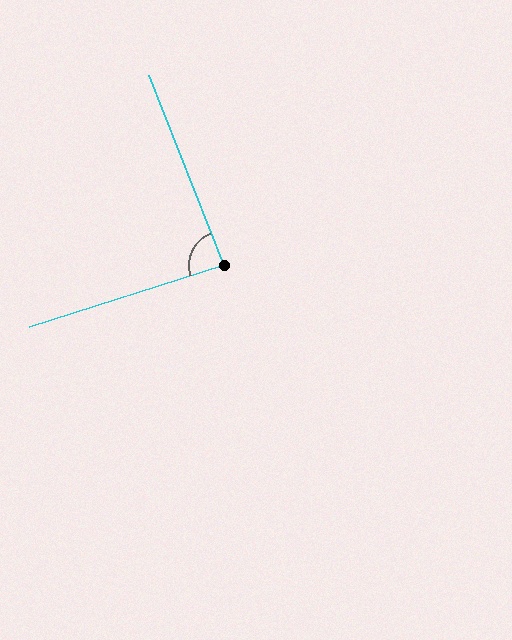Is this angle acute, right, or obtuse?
It is approximately a right angle.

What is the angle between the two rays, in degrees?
Approximately 86 degrees.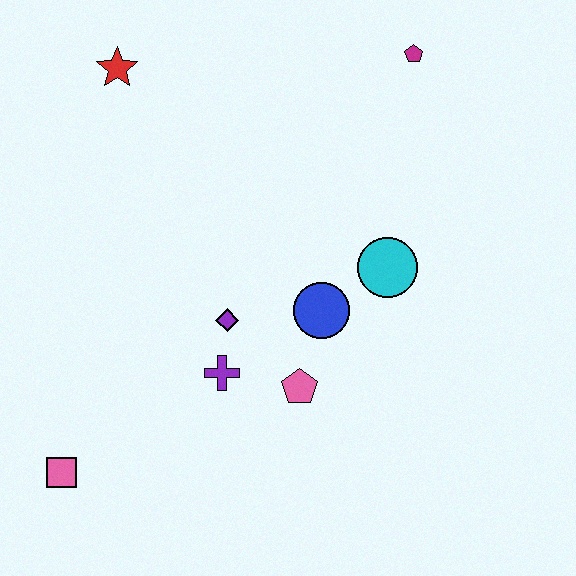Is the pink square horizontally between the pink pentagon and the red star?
No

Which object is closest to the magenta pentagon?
The cyan circle is closest to the magenta pentagon.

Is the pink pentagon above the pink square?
Yes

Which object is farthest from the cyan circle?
The pink square is farthest from the cyan circle.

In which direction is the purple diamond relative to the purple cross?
The purple diamond is above the purple cross.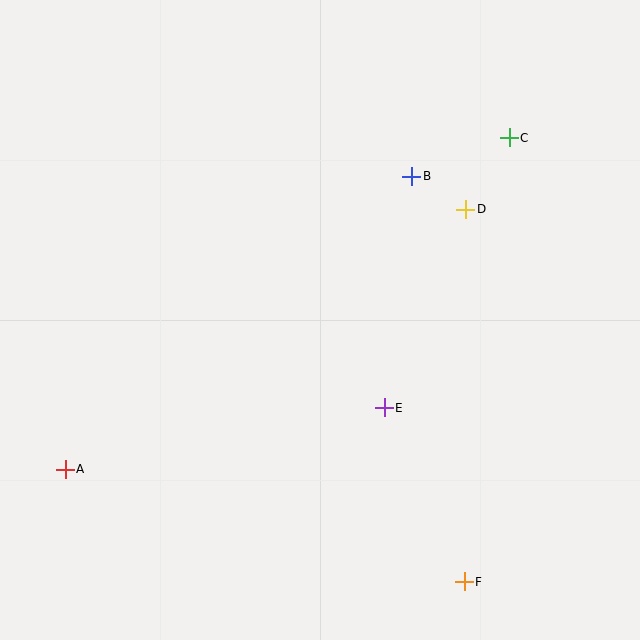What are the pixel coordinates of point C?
Point C is at (509, 138).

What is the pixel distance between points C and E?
The distance between C and E is 297 pixels.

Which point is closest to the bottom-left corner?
Point A is closest to the bottom-left corner.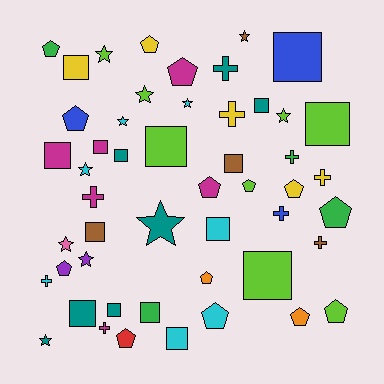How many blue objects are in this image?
There are 3 blue objects.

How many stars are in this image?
There are 11 stars.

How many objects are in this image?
There are 50 objects.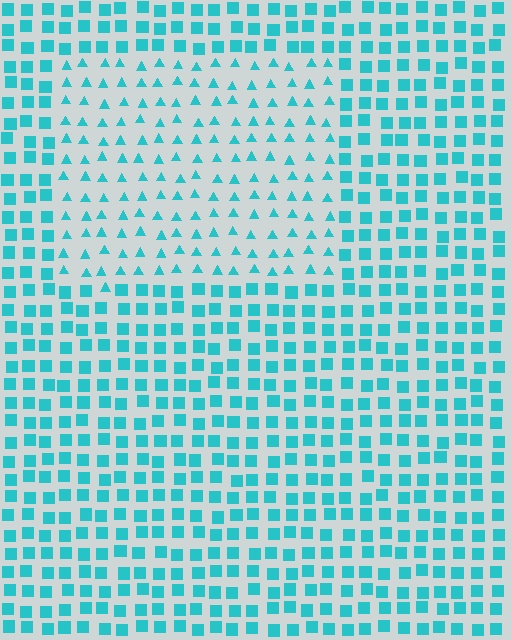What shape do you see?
I see a rectangle.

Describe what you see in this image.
The image is filled with small cyan elements arranged in a uniform grid. A rectangle-shaped region contains triangles, while the surrounding area contains squares. The boundary is defined purely by the change in element shape.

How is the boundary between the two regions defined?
The boundary is defined by a change in element shape: triangles inside vs. squares outside. All elements share the same color and spacing.